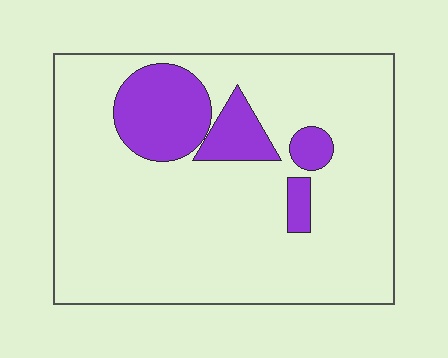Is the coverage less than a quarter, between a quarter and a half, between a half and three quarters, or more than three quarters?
Less than a quarter.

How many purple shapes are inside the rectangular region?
4.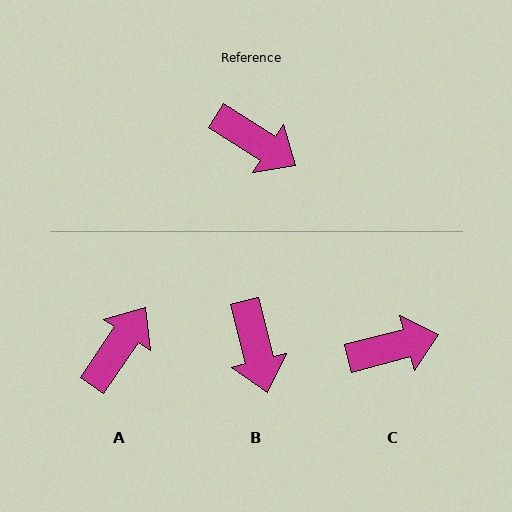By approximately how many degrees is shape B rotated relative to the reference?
Approximately 44 degrees clockwise.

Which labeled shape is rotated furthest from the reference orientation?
A, about 88 degrees away.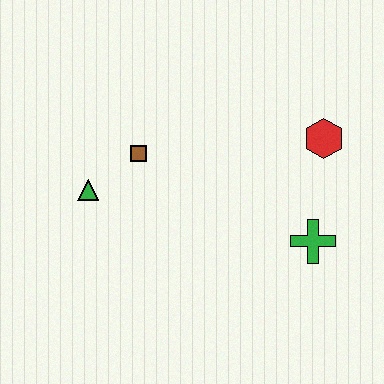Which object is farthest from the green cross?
The green triangle is farthest from the green cross.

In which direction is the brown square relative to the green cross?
The brown square is to the left of the green cross.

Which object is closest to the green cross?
The red hexagon is closest to the green cross.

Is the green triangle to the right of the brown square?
No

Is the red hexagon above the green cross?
Yes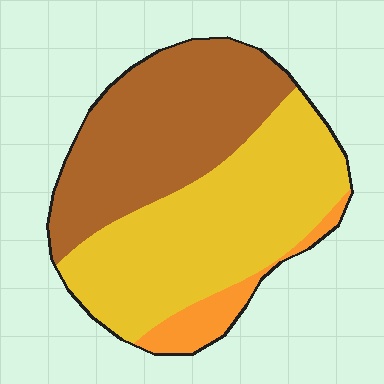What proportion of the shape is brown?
Brown covers around 40% of the shape.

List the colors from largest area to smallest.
From largest to smallest: yellow, brown, orange.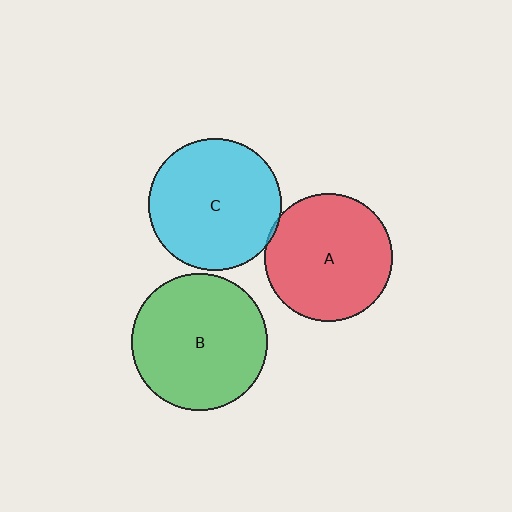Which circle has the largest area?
Circle B (green).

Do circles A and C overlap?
Yes.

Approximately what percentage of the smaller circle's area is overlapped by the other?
Approximately 5%.